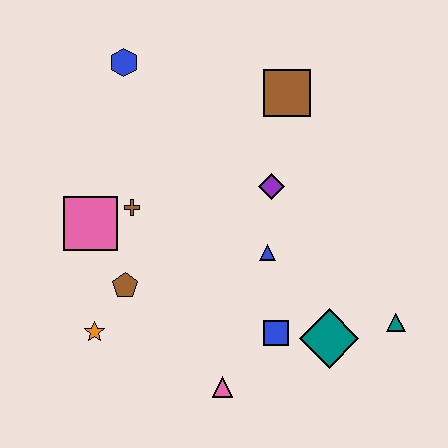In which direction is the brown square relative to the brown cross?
The brown square is to the right of the brown cross.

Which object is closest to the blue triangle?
The purple diamond is closest to the blue triangle.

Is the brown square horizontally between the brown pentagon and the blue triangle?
No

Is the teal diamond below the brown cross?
Yes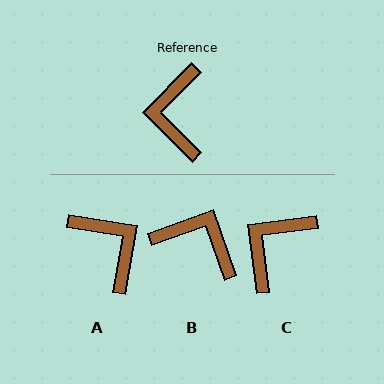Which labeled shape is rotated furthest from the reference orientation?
A, about 145 degrees away.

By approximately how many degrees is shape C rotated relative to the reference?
Approximately 38 degrees clockwise.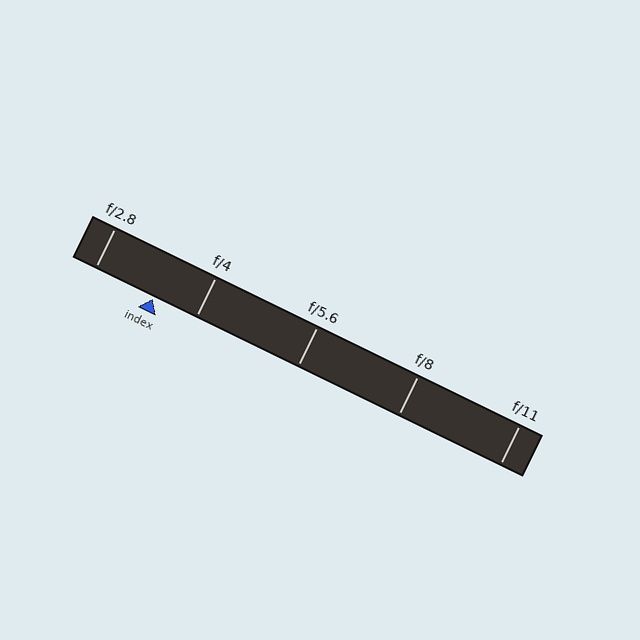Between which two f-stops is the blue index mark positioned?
The index mark is between f/2.8 and f/4.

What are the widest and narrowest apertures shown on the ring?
The widest aperture shown is f/2.8 and the narrowest is f/11.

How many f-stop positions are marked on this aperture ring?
There are 5 f-stop positions marked.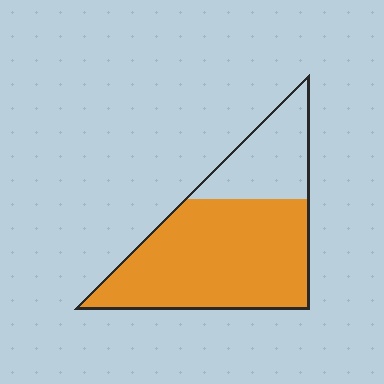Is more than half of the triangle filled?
Yes.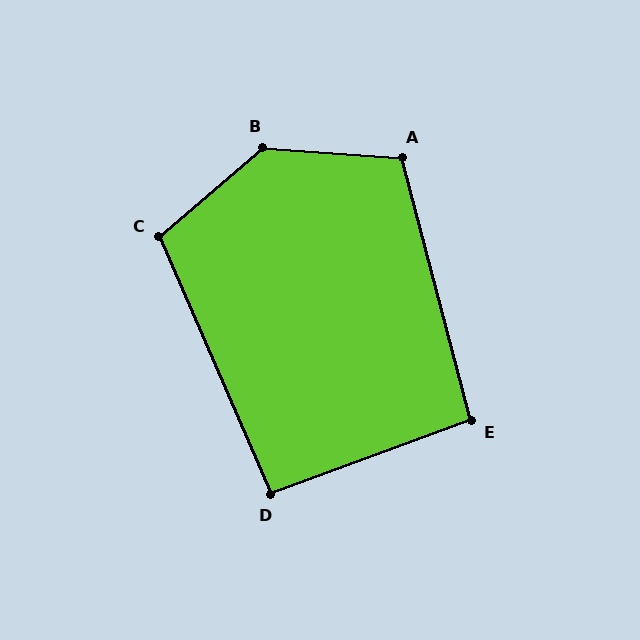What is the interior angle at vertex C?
Approximately 107 degrees (obtuse).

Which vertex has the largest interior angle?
B, at approximately 135 degrees.